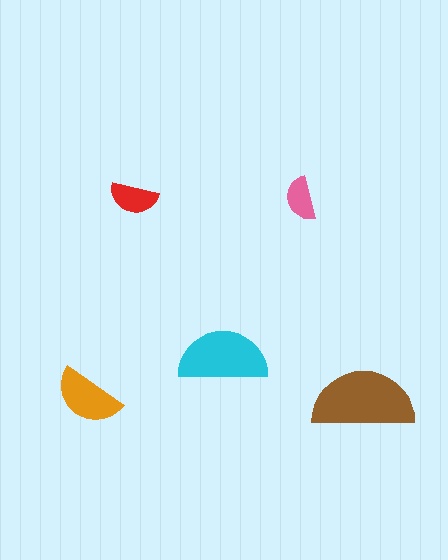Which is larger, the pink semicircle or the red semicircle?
The red one.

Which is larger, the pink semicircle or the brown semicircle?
The brown one.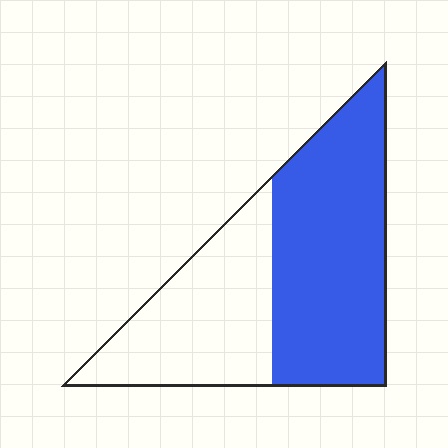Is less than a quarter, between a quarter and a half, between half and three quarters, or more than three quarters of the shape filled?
Between half and three quarters.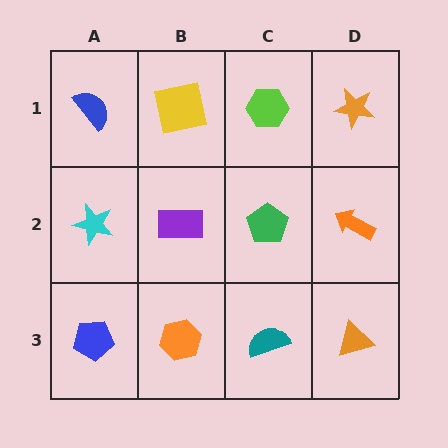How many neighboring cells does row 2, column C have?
4.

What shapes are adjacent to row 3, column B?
A purple rectangle (row 2, column B), a blue pentagon (row 3, column A), a teal semicircle (row 3, column C).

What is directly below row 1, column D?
An orange arrow.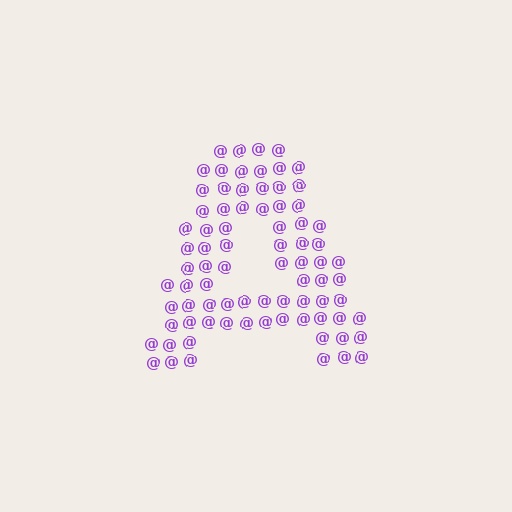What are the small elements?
The small elements are at signs.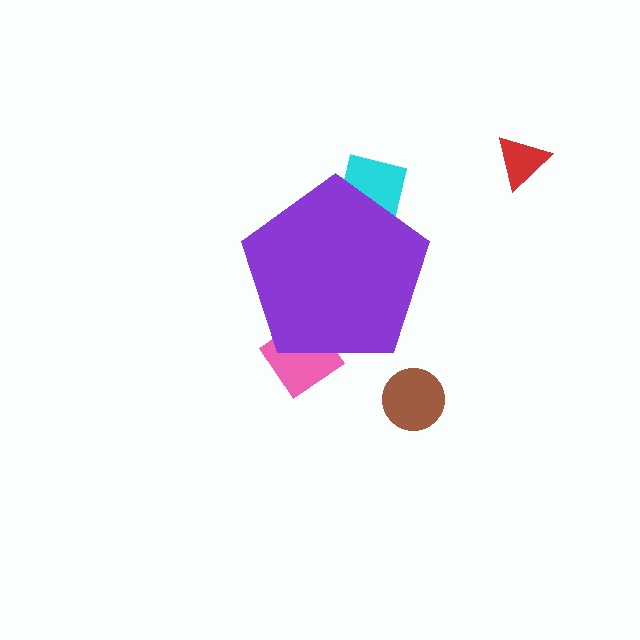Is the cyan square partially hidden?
Yes, the cyan square is partially hidden behind the purple pentagon.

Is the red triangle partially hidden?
No, the red triangle is fully visible.